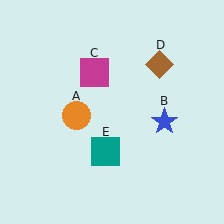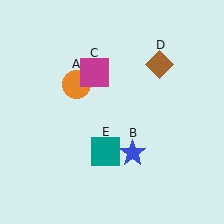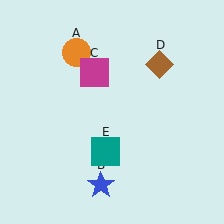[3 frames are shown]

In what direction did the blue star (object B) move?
The blue star (object B) moved down and to the left.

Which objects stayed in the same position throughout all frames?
Magenta square (object C) and brown diamond (object D) and teal square (object E) remained stationary.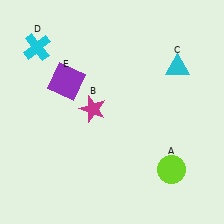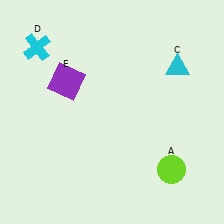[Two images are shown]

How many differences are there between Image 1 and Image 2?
There is 1 difference between the two images.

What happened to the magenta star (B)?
The magenta star (B) was removed in Image 2. It was in the top-left area of Image 1.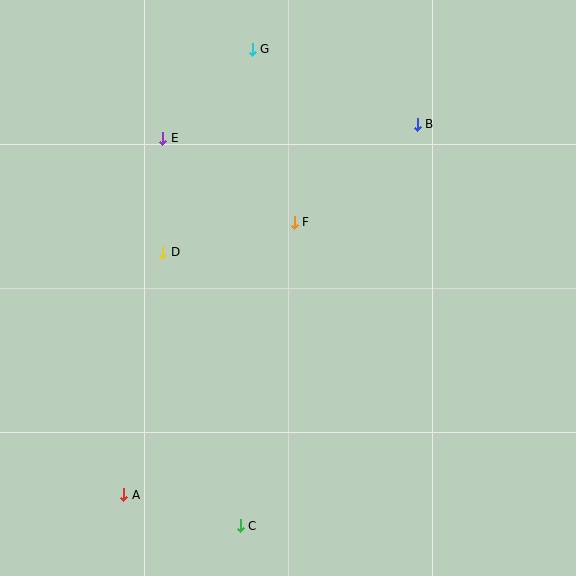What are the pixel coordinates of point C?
Point C is at (240, 526).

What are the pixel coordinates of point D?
Point D is at (163, 252).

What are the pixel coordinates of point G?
Point G is at (252, 49).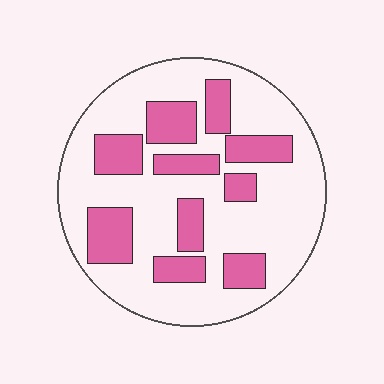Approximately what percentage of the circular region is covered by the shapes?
Approximately 30%.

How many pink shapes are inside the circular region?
10.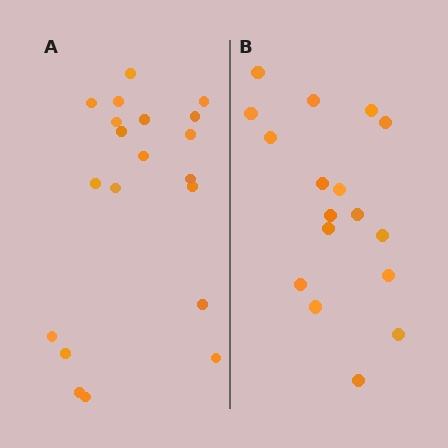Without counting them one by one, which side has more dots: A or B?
Region A (the left region) has more dots.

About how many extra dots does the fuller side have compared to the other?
Region A has just a few more — roughly 2 or 3 more dots than region B.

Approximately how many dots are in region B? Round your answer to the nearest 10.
About 20 dots. (The exact count is 17, which rounds to 20.)